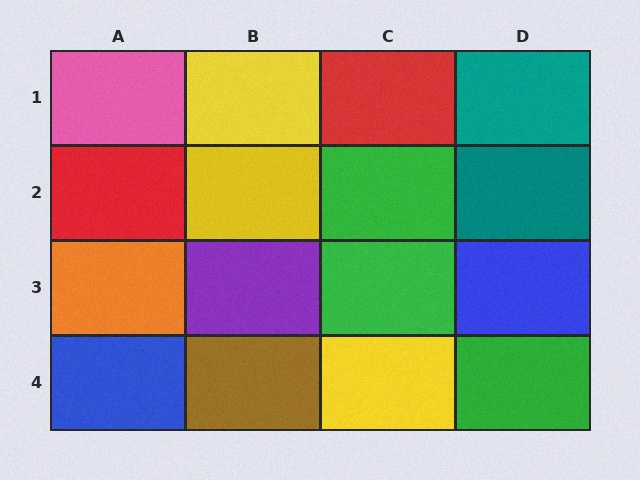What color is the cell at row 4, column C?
Yellow.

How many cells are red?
2 cells are red.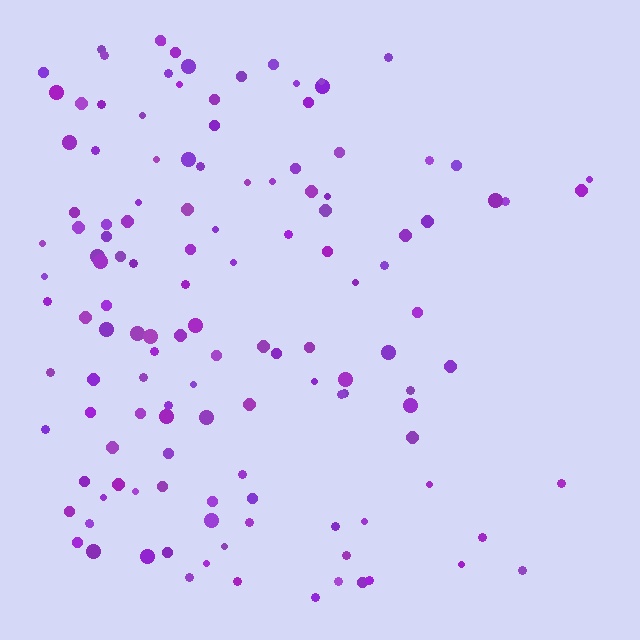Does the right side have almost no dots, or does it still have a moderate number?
Still a moderate number, just noticeably fewer than the left.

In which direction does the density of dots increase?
From right to left, with the left side densest.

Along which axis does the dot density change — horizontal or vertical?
Horizontal.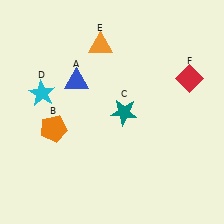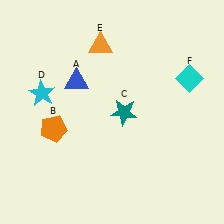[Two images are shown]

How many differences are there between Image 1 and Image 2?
There is 1 difference between the two images.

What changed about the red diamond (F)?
In Image 1, F is red. In Image 2, it changed to cyan.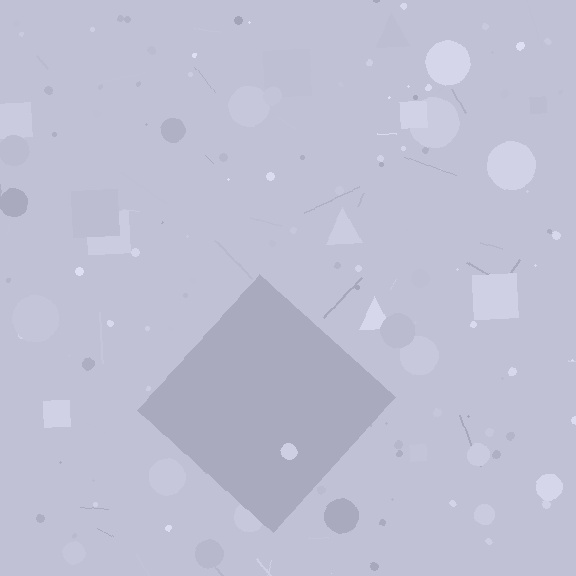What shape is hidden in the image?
A diamond is hidden in the image.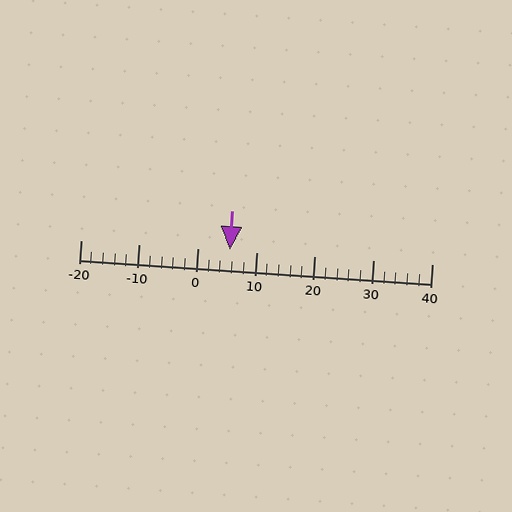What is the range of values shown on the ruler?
The ruler shows values from -20 to 40.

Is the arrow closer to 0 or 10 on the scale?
The arrow is closer to 10.